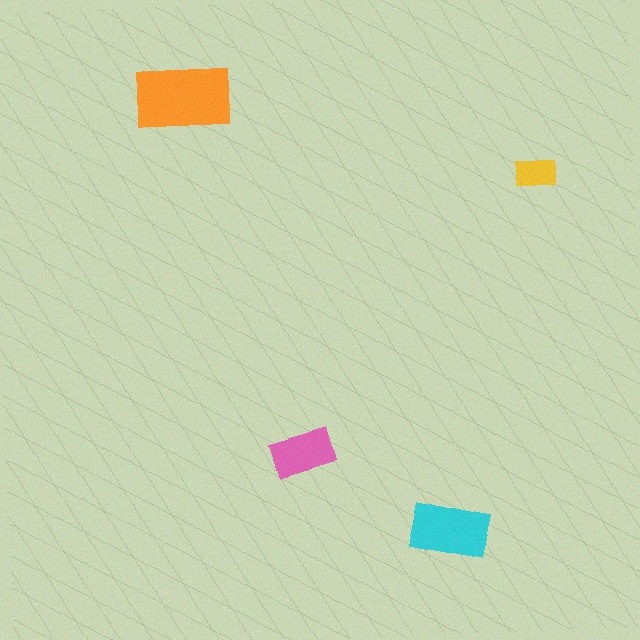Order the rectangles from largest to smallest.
the orange one, the cyan one, the pink one, the yellow one.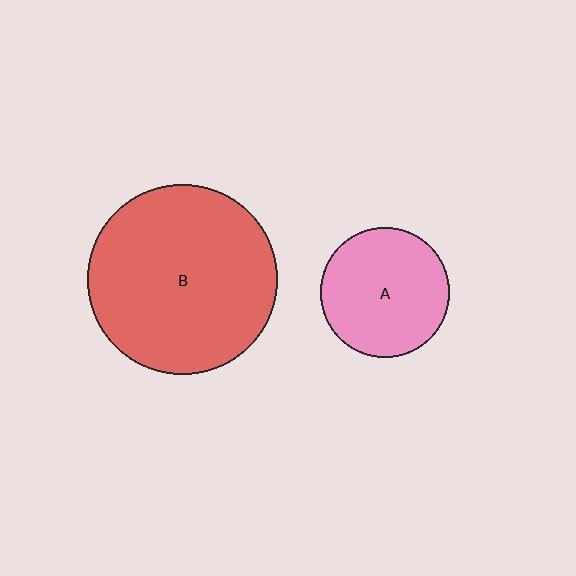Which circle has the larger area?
Circle B (red).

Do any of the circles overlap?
No, none of the circles overlap.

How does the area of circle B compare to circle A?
Approximately 2.1 times.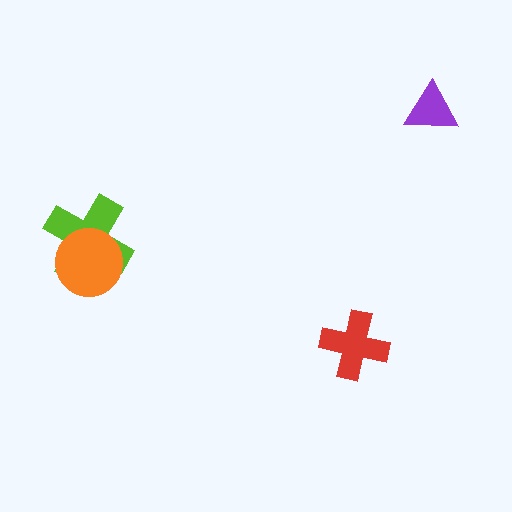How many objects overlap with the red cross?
0 objects overlap with the red cross.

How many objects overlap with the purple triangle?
0 objects overlap with the purple triangle.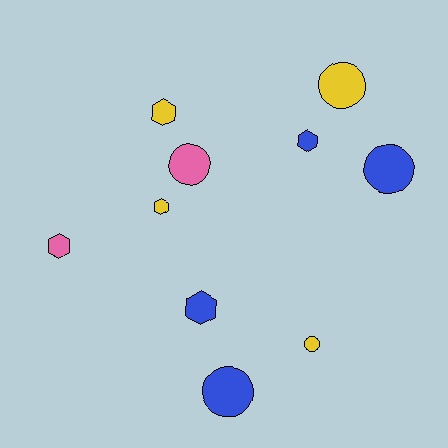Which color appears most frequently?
Blue, with 4 objects.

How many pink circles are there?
There is 1 pink circle.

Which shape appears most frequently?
Hexagon, with 5 objects.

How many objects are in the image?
There are 10 objects.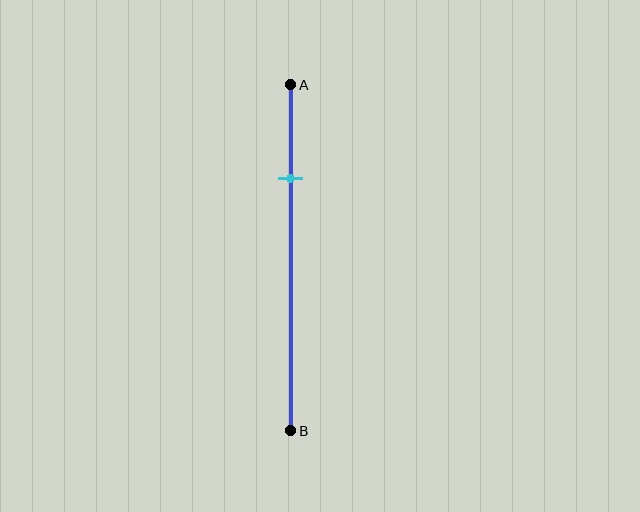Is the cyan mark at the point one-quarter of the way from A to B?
Yes, the mark is approximately at the one-quarter point.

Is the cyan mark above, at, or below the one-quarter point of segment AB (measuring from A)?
The cyan mark is approximately at the one-quarter point of segment AB.